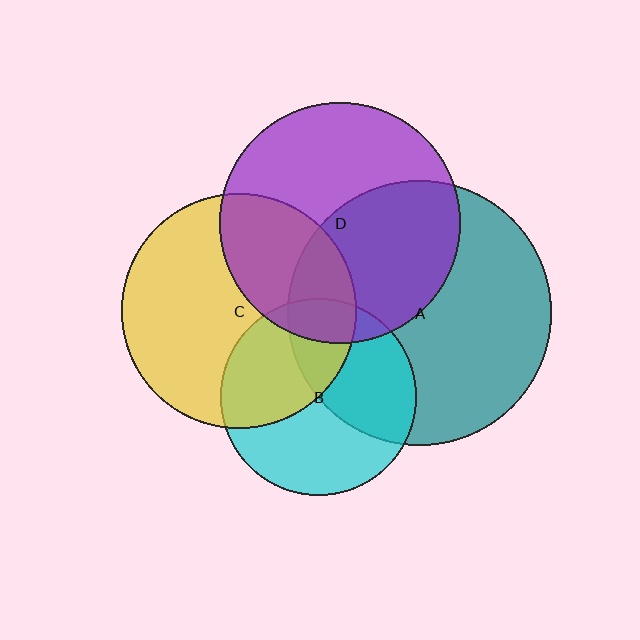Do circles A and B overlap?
Yes.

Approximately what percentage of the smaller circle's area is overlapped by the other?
Approximately 45%.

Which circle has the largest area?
Circle A (teal).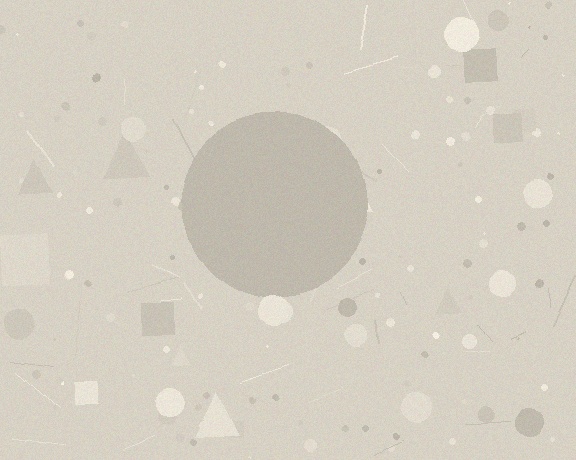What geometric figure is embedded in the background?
A circle is embedded in the background.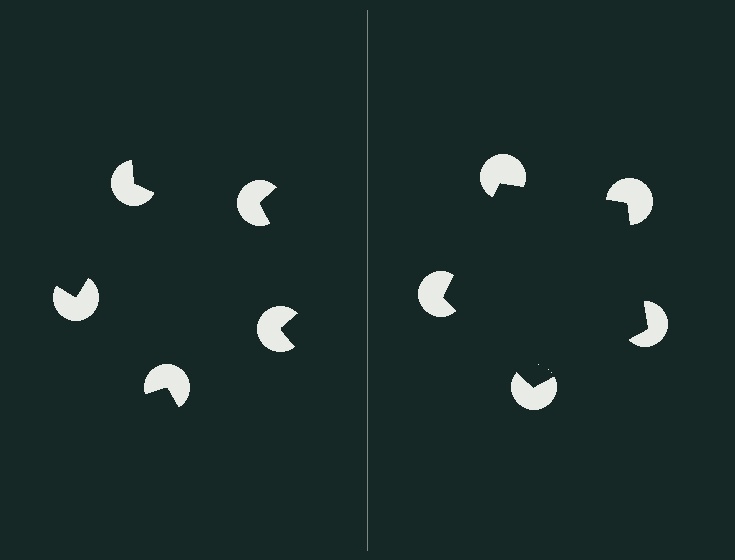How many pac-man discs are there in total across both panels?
10 — 5 on each side.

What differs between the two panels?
The pac-man discs are positioned identically on both sides; only the wedge orientations differ. On the right they align to a pentagon; on the left they are misaligned.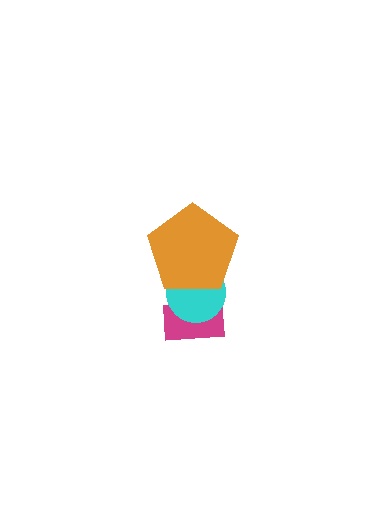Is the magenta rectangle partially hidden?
Yes, it is partially covered by another shape.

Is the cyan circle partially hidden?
Yes, it is partially covered by another shape.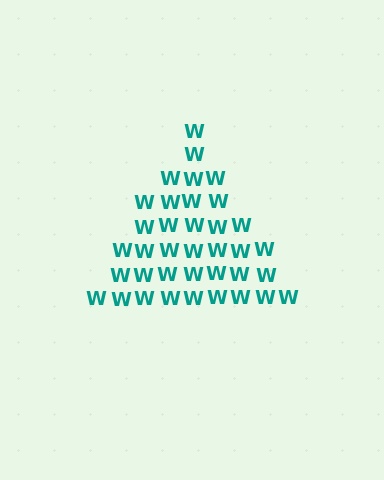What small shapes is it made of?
It is made of small letter W's.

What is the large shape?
The large shape is a triangle.